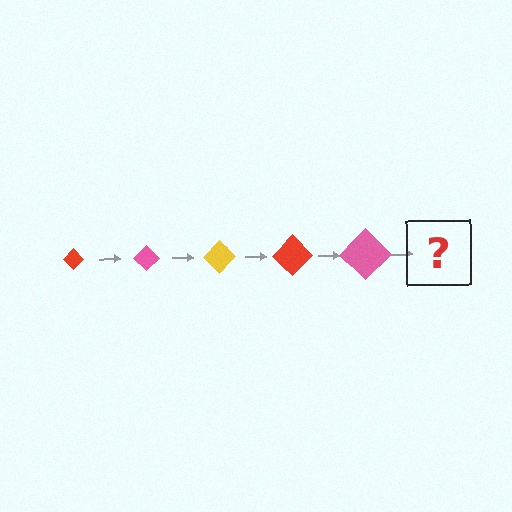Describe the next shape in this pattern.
It should be a yellow diamond, larger than the previous one.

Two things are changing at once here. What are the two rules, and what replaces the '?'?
The two rules are that the diamond grows larger each step and the color cycles through red, pink, and yellow. The '?' should be a yellow diamond, larger than the previous one.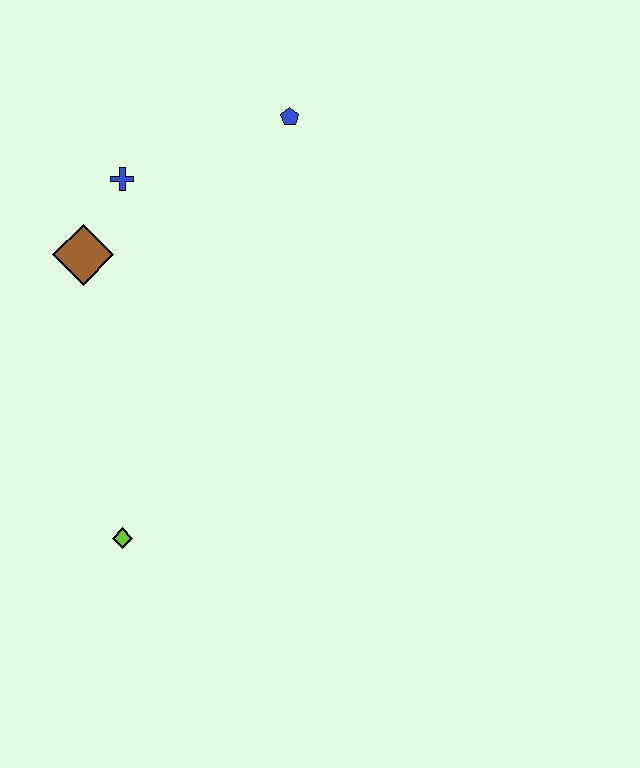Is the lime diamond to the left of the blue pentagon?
Yes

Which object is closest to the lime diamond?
The brown diamond is closest to the lime diamond.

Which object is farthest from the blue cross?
The lime diamond is farthest from the blue cross.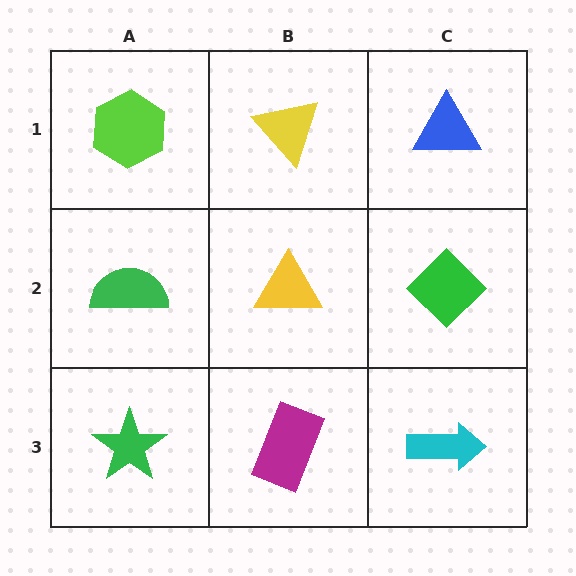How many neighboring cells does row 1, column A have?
2.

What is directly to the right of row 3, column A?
A magenta rectangle.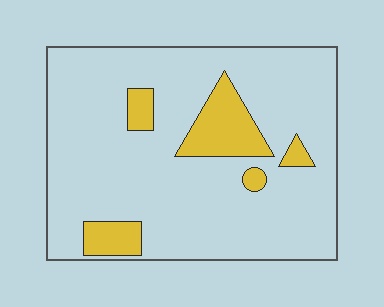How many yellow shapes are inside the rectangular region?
5.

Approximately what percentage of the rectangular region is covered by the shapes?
Approximately 15%.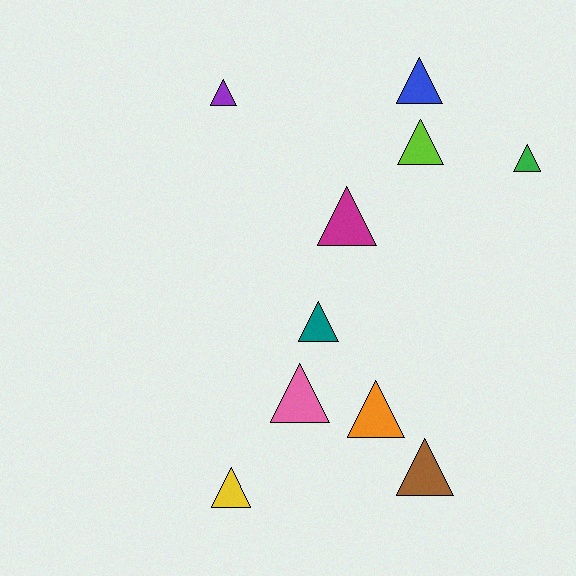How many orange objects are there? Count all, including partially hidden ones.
There is 1 orange object.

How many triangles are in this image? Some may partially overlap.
There are 10 triangles.